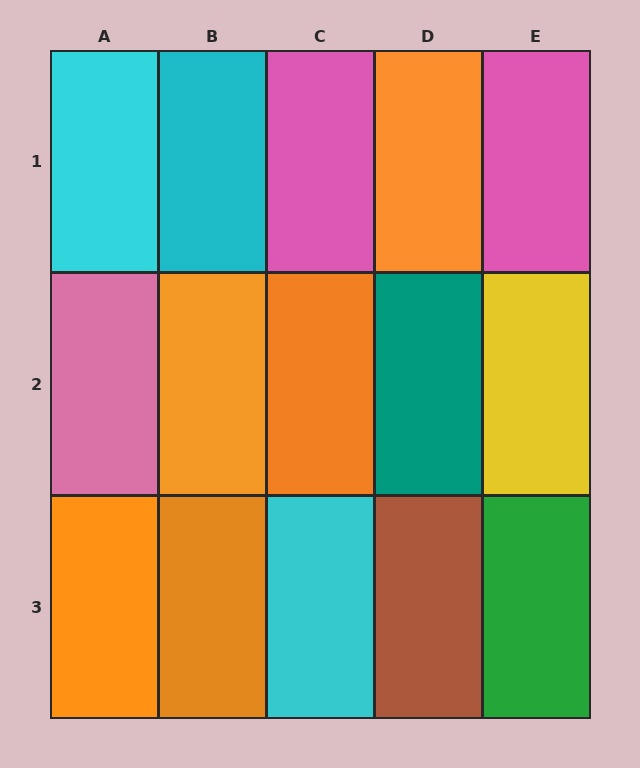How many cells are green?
1 cell is green.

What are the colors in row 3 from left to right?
Orange, orange, cyan, brown, green.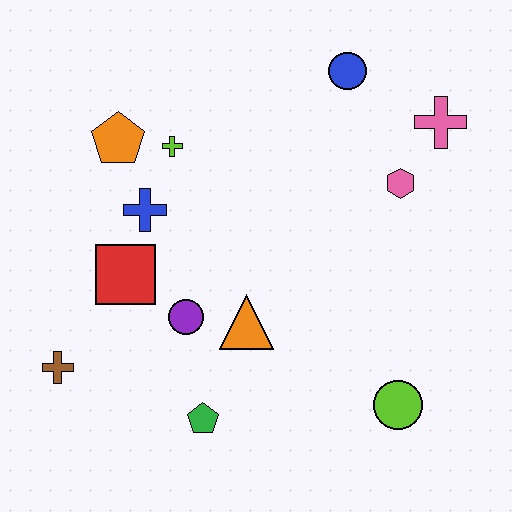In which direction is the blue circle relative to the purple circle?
The blue circle is above the purple circle.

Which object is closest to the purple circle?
The orange triangle is closest to the purple circle.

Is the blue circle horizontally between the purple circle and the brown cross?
No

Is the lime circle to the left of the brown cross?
No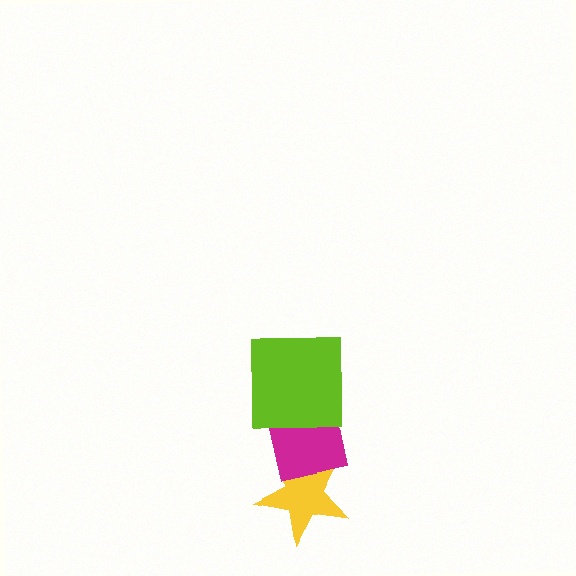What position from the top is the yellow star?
The yellow star is 3rd from the top.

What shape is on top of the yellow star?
The magenta square is on top of the yellow star.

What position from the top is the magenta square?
The magenta square is 2nd from the top.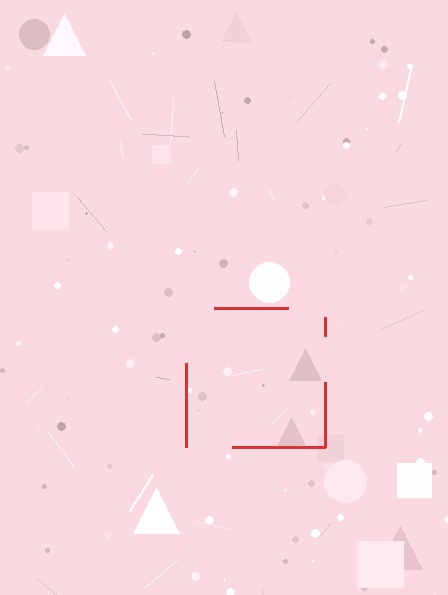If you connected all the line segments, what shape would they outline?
They would outline a square.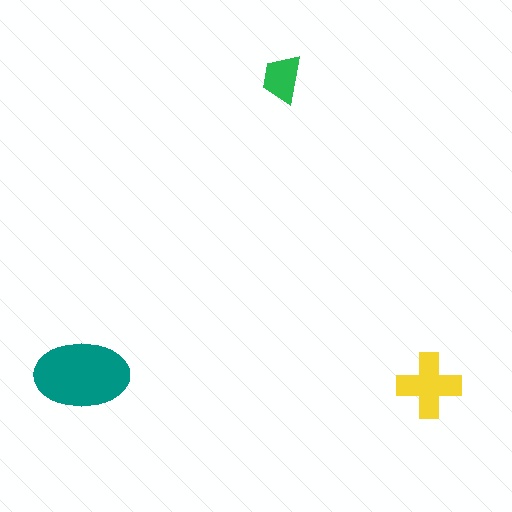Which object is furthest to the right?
The yellow cross is rightmost.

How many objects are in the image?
There are 3 objects in the image.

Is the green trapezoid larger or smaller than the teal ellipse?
Smaller.